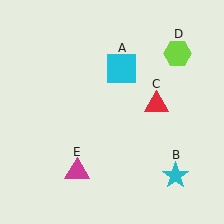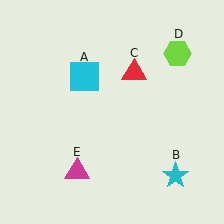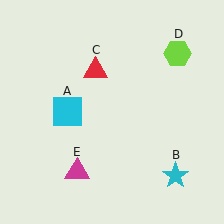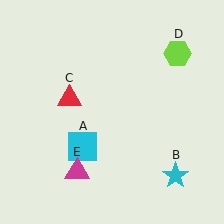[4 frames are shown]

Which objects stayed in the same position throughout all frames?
Cyan star (object B) and lime hexagon (object D) and magenta triangle (object E) remained stationary.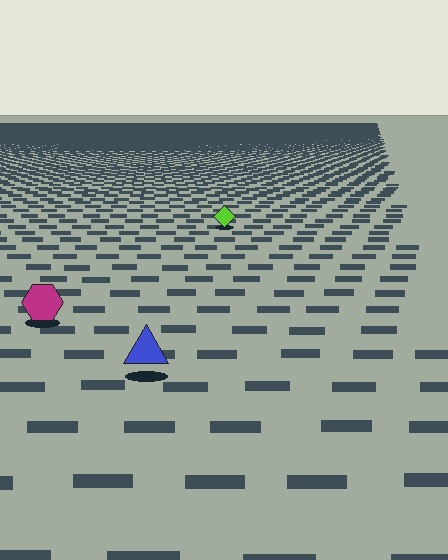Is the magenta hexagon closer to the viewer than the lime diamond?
Yes. The magenta hexagon is closer — you can tell from the texture gradient: the ground texture is coarser near it.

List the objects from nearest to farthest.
From nearest to farthest: the blue triangle, the magenta hexagon, the lime diamond.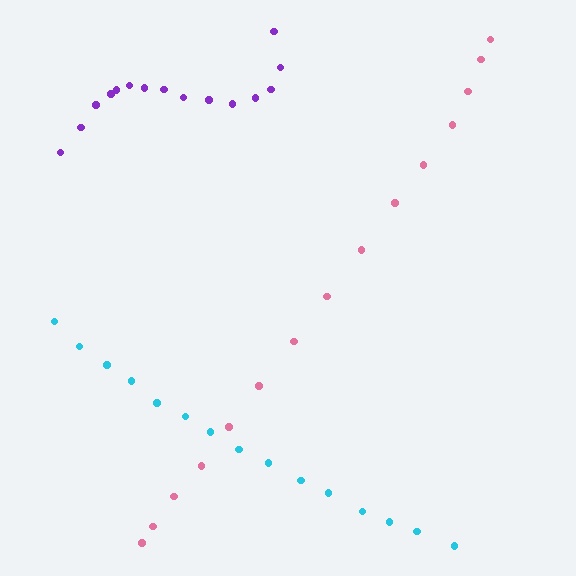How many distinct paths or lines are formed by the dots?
There are 3 distinct paths.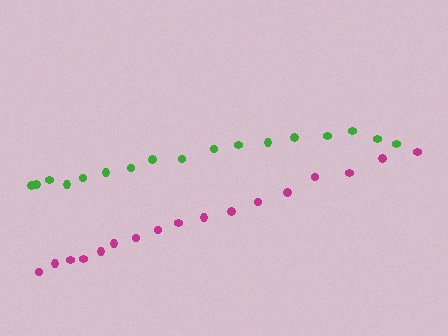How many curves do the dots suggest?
There are 2 distinct paths.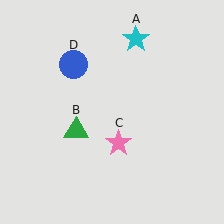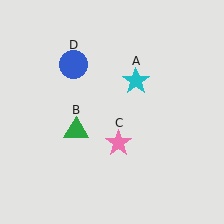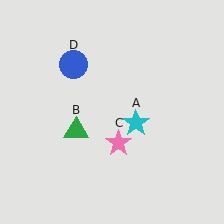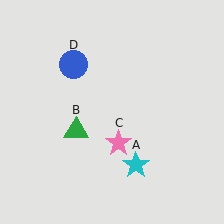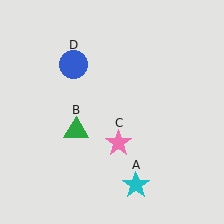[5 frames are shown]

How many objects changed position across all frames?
1 object changed position: cyan star (object A).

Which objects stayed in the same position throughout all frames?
Green triangle (object B) and pink star (object C) and blue circle (object D) remained stationary.